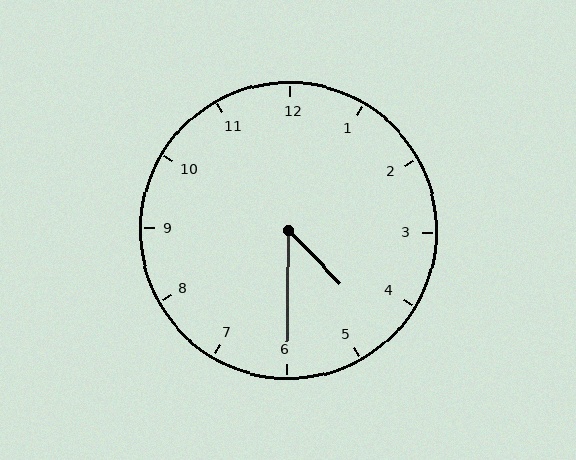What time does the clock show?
4:30.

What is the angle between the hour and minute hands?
Approximately 45 degrees.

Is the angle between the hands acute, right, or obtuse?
It is acute.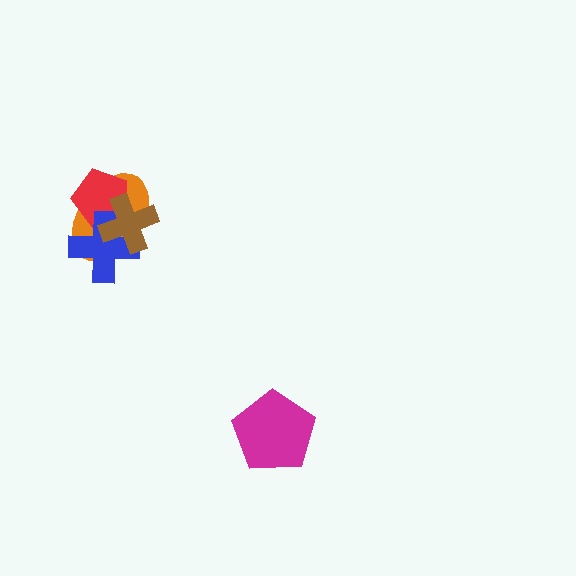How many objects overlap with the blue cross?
3 objects overlap with the blue cross.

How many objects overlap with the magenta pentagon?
0 objects overlap with the magenta pentagon.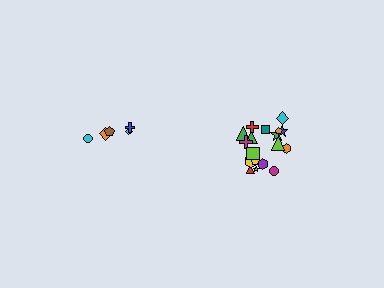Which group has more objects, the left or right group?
The right group.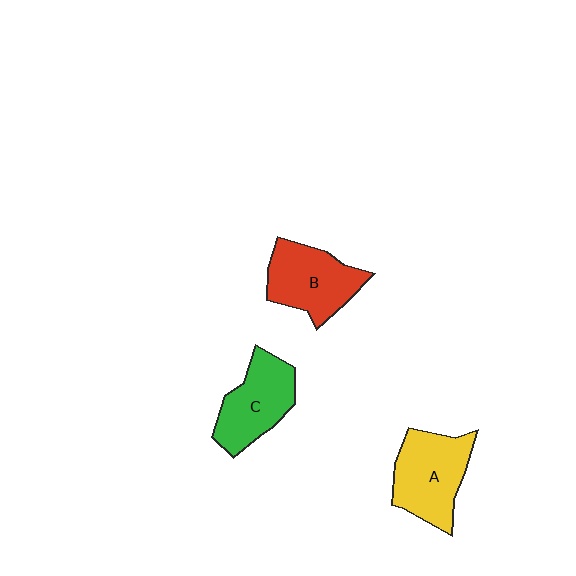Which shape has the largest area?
Shape A (yellow).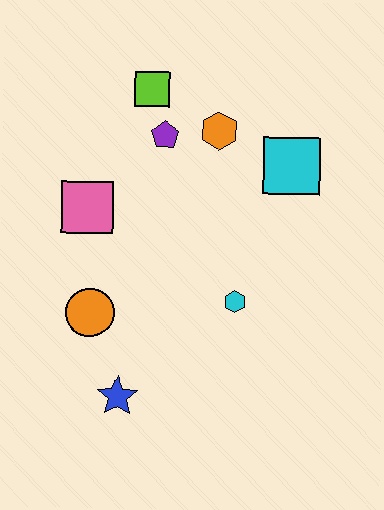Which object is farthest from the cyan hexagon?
The lime square is farthest from the cyan hexagon.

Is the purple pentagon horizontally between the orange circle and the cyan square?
Yes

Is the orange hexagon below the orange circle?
No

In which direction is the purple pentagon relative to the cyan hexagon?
The purple pentagon is above the cyan hexagon.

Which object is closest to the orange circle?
The blue star is closest to the orange circle.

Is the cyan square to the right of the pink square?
Yes